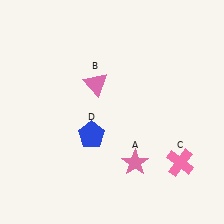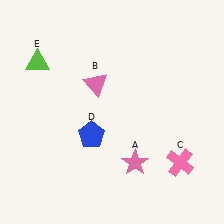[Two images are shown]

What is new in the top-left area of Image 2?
A lime triangle (E) was added in the top-left area of Image 2.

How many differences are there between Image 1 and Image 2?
There is 1 difference between the two images.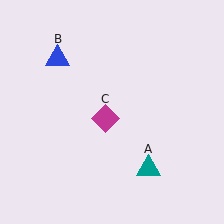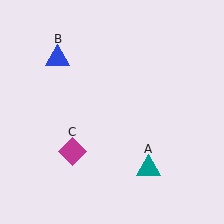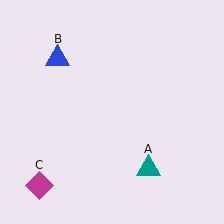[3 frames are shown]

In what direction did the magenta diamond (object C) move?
The magenta diamond (object C) moved down and to the left.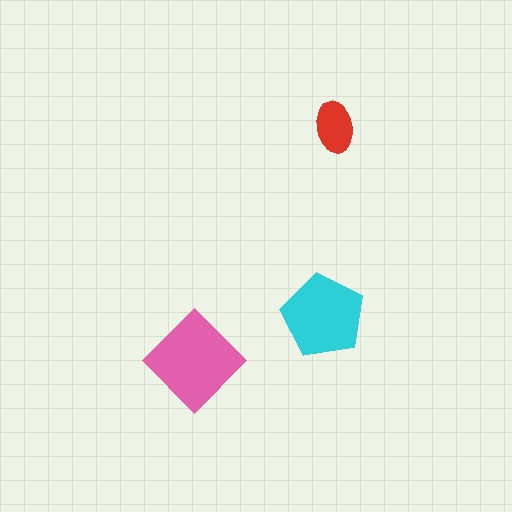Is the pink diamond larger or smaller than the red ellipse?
Larger.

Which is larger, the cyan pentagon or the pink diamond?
The pink diamond.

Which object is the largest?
The pink diamond.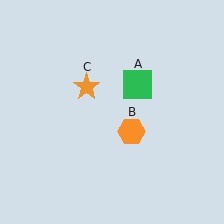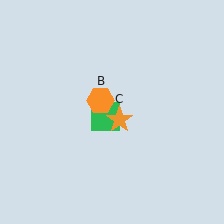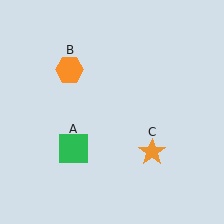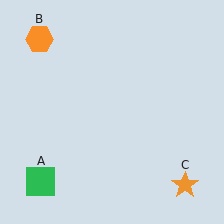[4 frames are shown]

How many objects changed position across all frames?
3 objects changed position: green square (object A), orange hexagon (object B), orange star (object C).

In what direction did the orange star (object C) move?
The orange star (object C) moved down and to the right.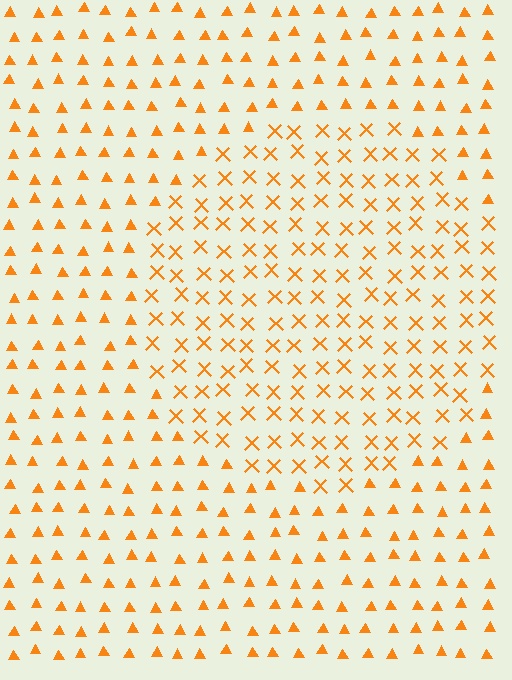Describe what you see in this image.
The image is filled with small orange elements arranged in a uniform grid. A circle-shaped region contains X marks, while the surrounding area contains triangles. The boundary is defined purely by the change in element shape.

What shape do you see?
I see a circle.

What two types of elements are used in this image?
The image uses X marks inside the circle region and triangles outside it.